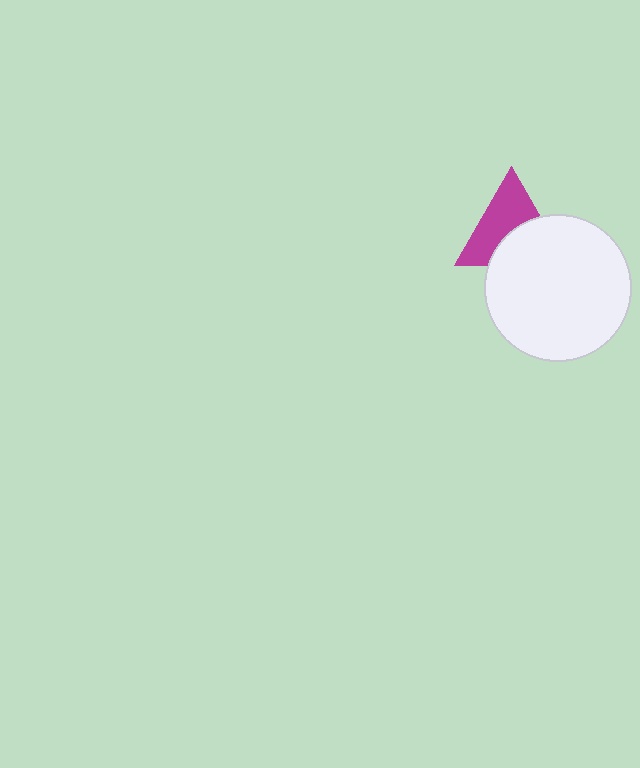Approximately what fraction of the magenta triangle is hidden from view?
Roughly 43% of the magenta triangle is hidden behind the white circle.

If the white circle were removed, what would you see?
You would see the complete magenta triangle.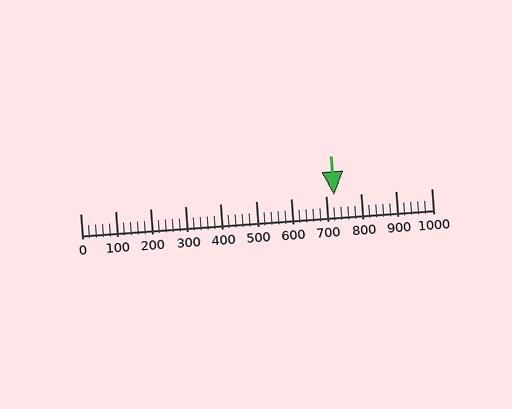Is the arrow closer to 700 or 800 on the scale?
The arrow is closer to 700.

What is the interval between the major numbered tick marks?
The major tick marks are spaced 100 units apart.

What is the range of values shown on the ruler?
The ruler shows values from 0 to 1000.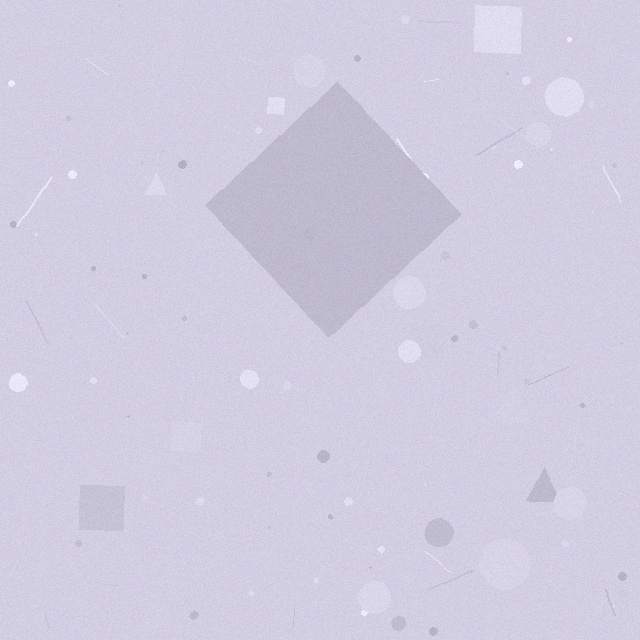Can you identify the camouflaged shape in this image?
The camouflaged shape is a diamond.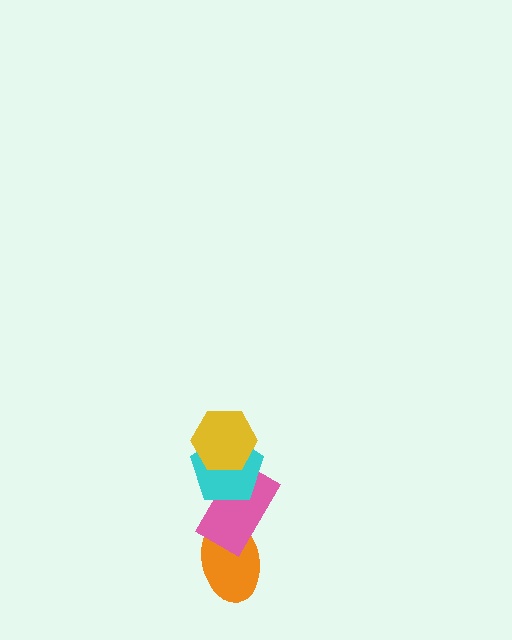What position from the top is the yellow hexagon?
The yellow hexagon is 1st from the top.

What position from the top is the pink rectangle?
The pink rectangle is 3rd from the top.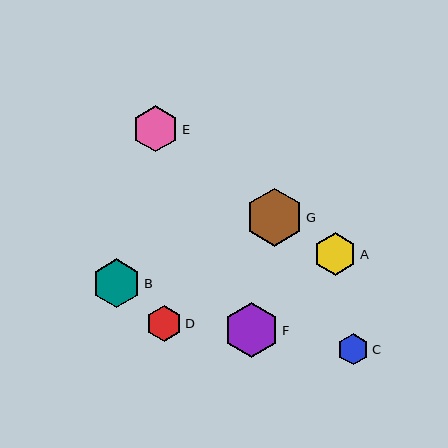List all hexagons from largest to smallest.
From largest to smallest: G, F, B, E, A, D, C.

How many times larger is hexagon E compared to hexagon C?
Hexagon E is approximately 1.5 times the size of hexagon C.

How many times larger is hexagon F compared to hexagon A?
Hexagon F is approximately 1.3 times the size of hexagon A.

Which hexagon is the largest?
Hexagon G is the largest with a size of approximately 58 pixels.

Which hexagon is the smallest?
Hexagon C is the smallest with a size of approximately 31 pixels.